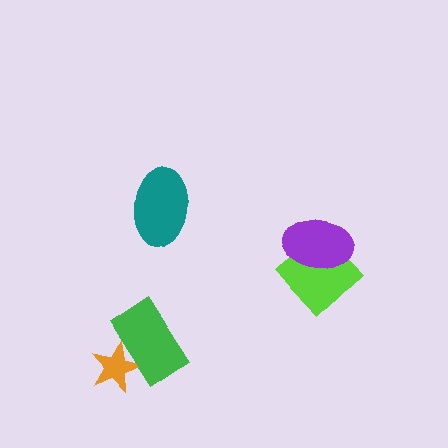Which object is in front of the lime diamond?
The purple ellipse is in front of the lime diamond.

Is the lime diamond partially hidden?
Yes, it is partially covered by another shape.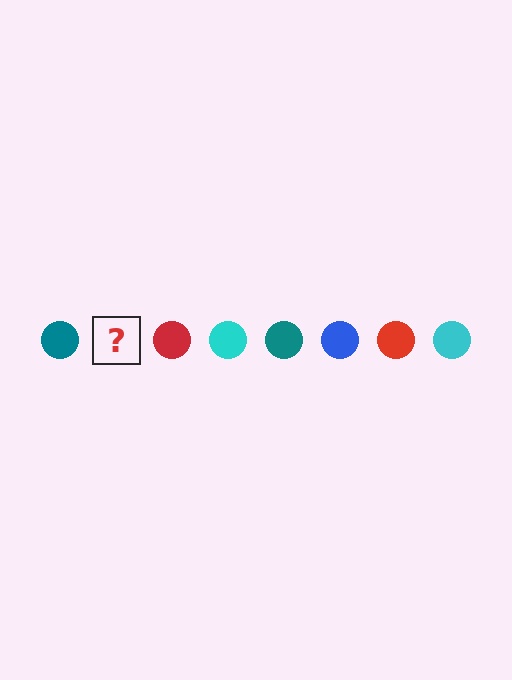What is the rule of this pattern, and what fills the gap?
The rule is that the pattern cycles through teal, blue, red, cyan circles. The gap should be filled with a blue circle.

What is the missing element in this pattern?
The missing element is a blue circle.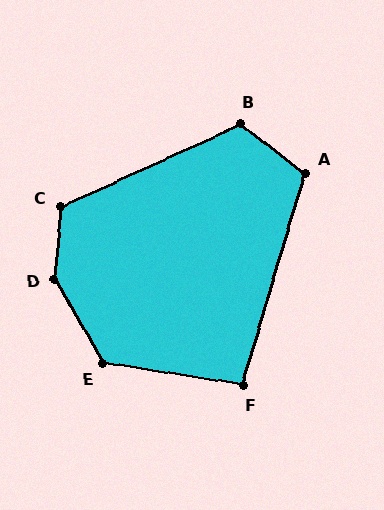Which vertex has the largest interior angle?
D, at approximately 145 degrees.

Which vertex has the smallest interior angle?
F, at approximately 97 degrees.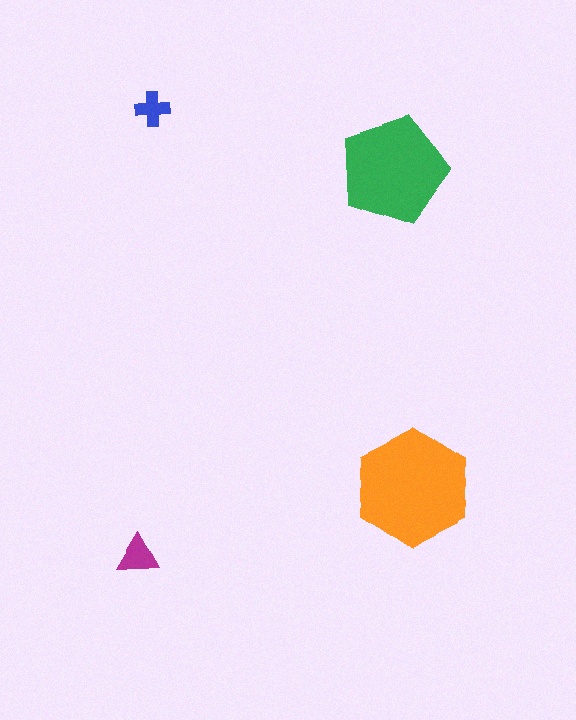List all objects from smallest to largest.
The blue cross, the magenta triangle, the green pentagon, the orange hexagon.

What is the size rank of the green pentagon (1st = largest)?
2nd.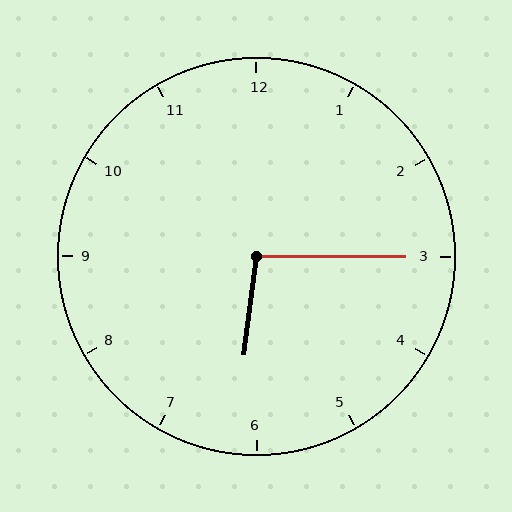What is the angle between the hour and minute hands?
Approximately 98 degrees.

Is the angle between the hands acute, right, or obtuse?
It is obtuse.